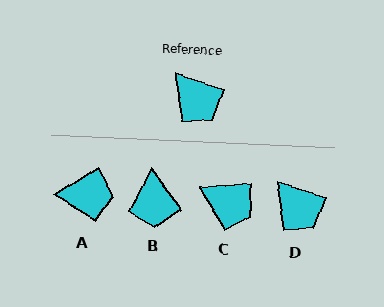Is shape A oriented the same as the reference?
No, it is off by about 50 degrees.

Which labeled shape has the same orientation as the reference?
D.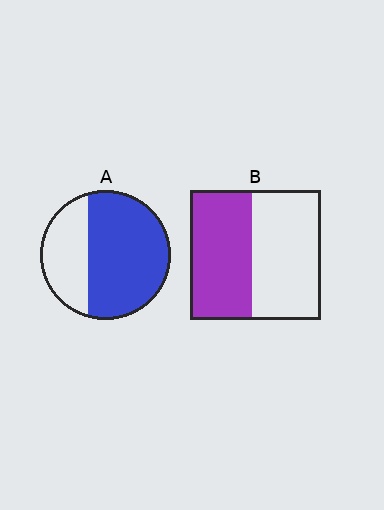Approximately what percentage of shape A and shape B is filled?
A is approximately 65% and B is approximately 45%.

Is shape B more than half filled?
Roughly half.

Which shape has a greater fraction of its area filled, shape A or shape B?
Shape A.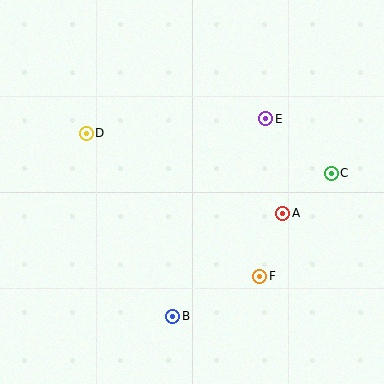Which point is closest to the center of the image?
Point A at (283, 213) is closest to the center.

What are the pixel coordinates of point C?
Point C is at (331, 173).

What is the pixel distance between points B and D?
The distance between B and D is 202 pixels.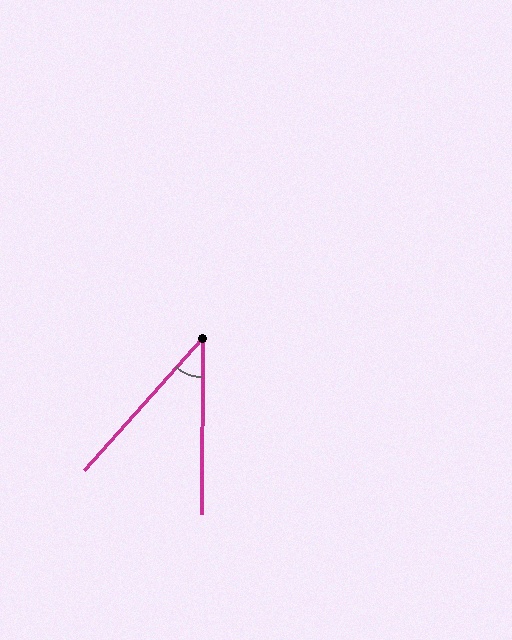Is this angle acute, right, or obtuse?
It is acute.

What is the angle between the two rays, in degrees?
Approximately 41 degrees.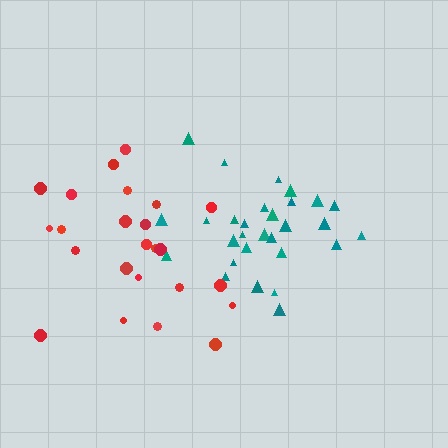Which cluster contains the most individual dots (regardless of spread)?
Teal (29).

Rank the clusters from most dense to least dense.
teal, red.